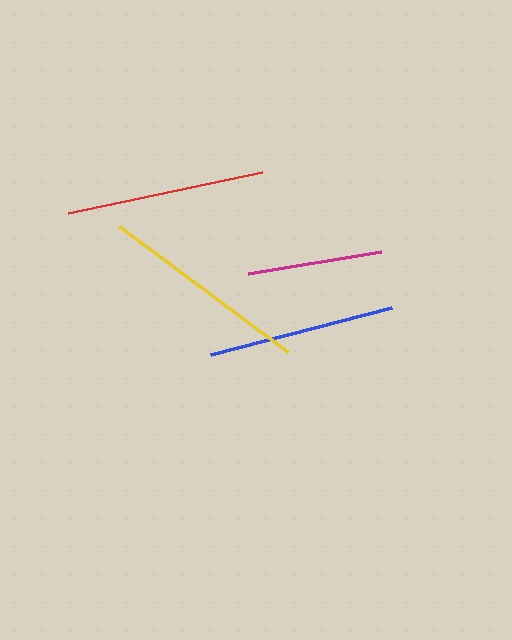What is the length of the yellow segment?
The yellow segment is approximately 211 pixels long.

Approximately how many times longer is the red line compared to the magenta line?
The red line is approximately 1.5 times the length of the magenta line.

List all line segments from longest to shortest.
From longest to shortest: yellow, red, blue, magenta.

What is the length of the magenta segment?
The magenta segment is approximately 135 pixels long.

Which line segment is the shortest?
The magenta line is the shortest at approximately 135 pixels.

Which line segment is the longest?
The yellow line is the longest at approximately 211 pixels.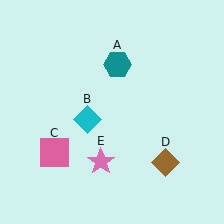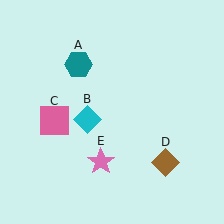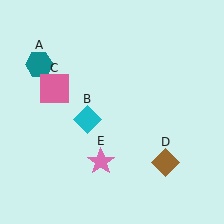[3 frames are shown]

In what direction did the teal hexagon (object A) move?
The teal hexagon (object A) moved left.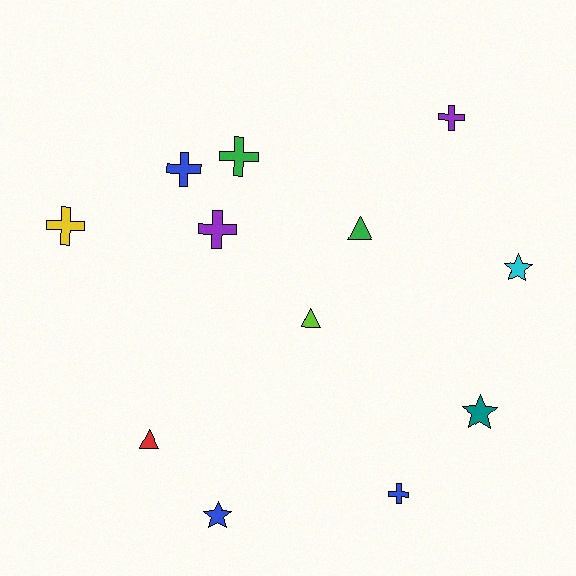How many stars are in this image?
There are 3 stars.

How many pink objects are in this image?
There are no pink objects.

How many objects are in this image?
There are 12 objects.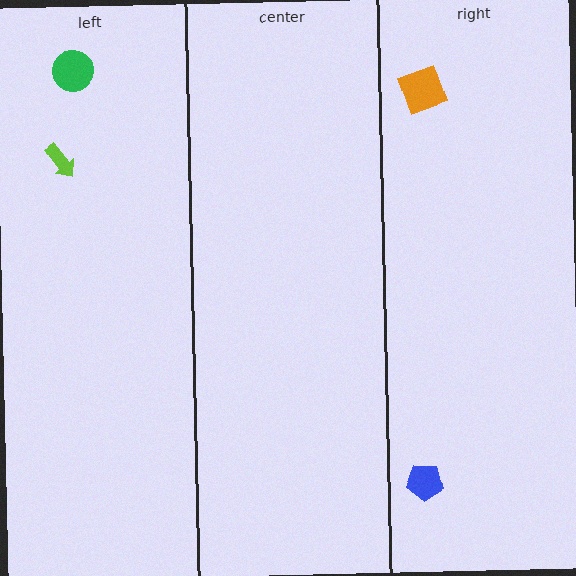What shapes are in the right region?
The blue pentagon, the orange diamond.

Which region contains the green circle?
The left region.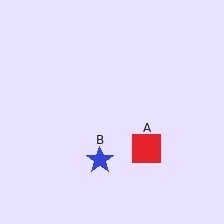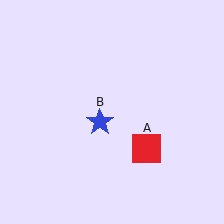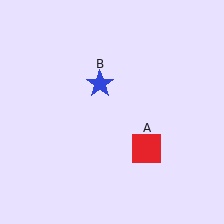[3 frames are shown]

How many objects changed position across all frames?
1 object changed position: blue star (object B).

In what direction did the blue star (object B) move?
The blue star (object B) moved up.